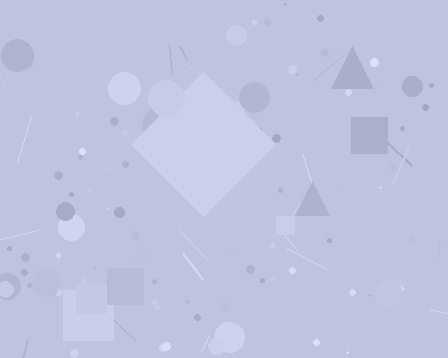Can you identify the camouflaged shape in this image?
The camouflaged shape is a diamond.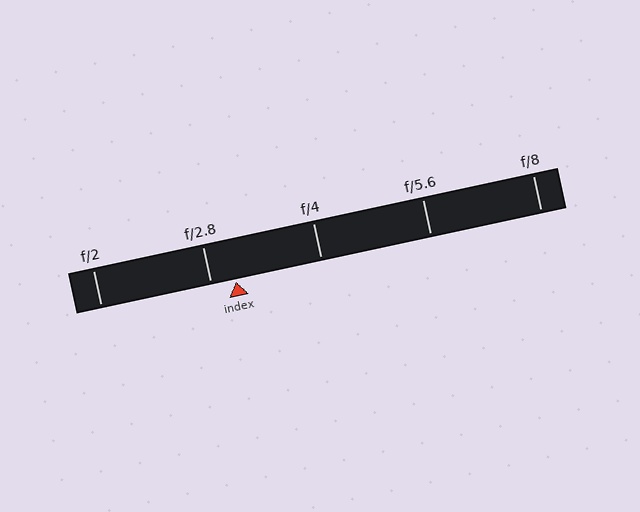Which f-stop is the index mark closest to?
The index mark is closest to f/2.8.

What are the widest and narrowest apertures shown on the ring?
The widest aperture shown is f/2 and the narrowest is f/8.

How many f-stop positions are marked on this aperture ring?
There are 5 f-stop positions marked.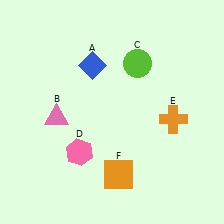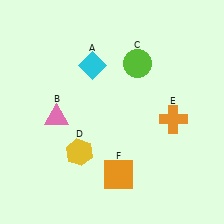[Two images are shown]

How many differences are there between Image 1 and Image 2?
There are 2 differences between the two images.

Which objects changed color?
A changed from blue to cyan. D changed from pink to yellow.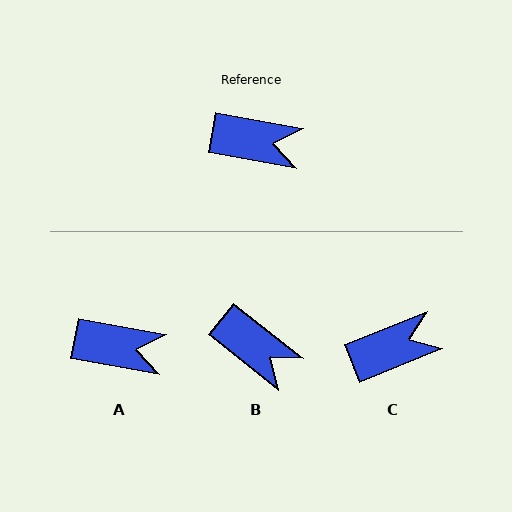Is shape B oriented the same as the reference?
No, it is off by about 28 degrees.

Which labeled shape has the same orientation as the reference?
A.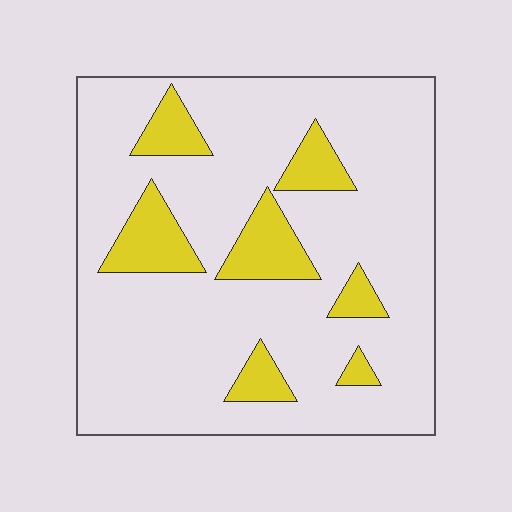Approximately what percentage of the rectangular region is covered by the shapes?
Approximately 15%.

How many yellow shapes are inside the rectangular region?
7.